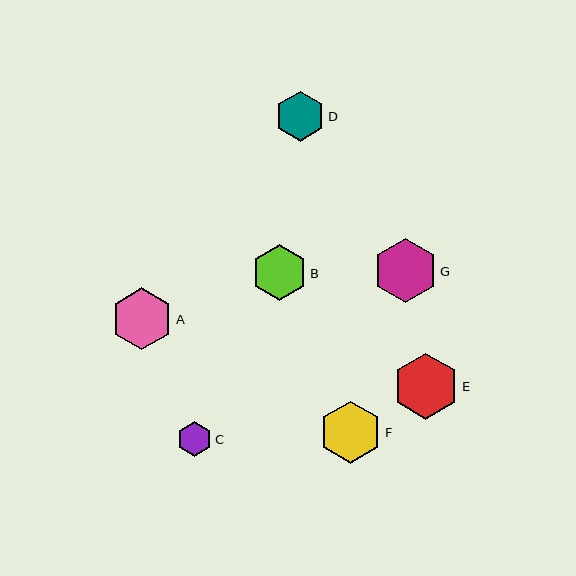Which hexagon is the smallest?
Hexagon C is the smallest with a size of approximately 35 pixels.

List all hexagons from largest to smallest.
From largest to smallest: E, G, F, A, B, D, C.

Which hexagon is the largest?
Hexagon E is the largest with a size of approximately 65 pixels.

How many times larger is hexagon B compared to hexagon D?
Hexagon B is approximately 1.1 times the size of hexagon D.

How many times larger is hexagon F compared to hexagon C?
Hexagon F is approximately 1.8 times the size of hexagon C.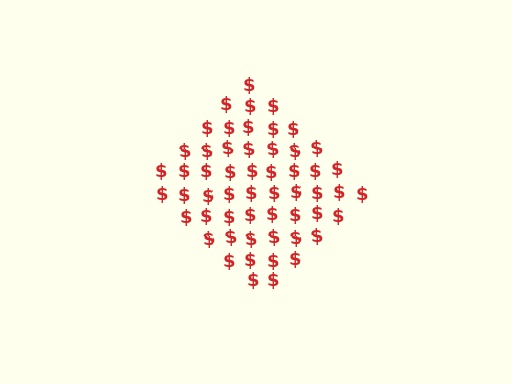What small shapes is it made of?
It is made of small dollar signs.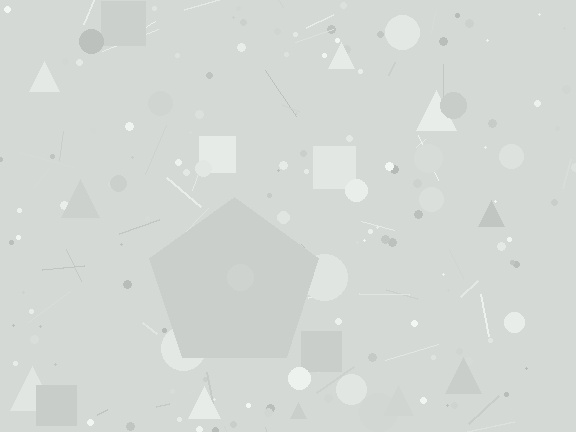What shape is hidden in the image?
A pentagon is hidden in the image.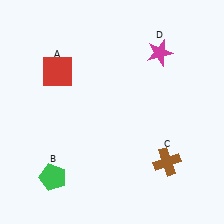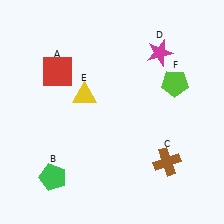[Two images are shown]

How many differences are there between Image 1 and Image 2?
There are 2 differences between the two images.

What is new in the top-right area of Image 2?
A lime pentagon (F) was added in the top-right area of Image 2.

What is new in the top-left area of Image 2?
A yellow triangle (E) was added in the top-left area of Image 2.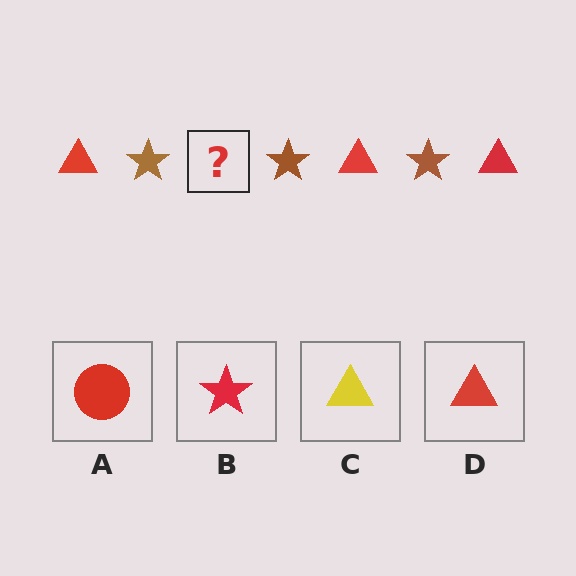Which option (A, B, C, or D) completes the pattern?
D.